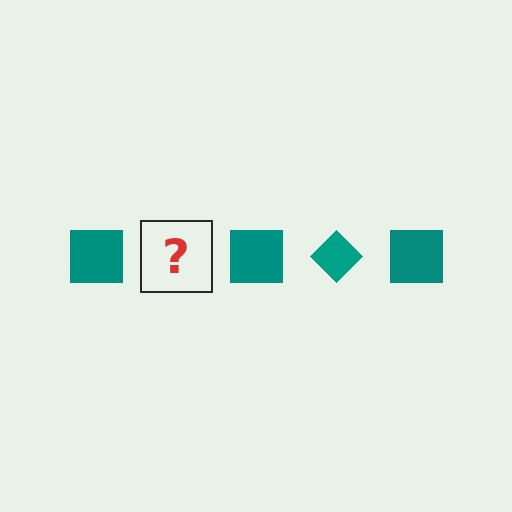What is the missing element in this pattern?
The missing element is a teal diamond.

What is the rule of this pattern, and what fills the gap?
The rule is that the pattern cycles through square, diamond shapes in teal. The gap should be filled with a teal diamond.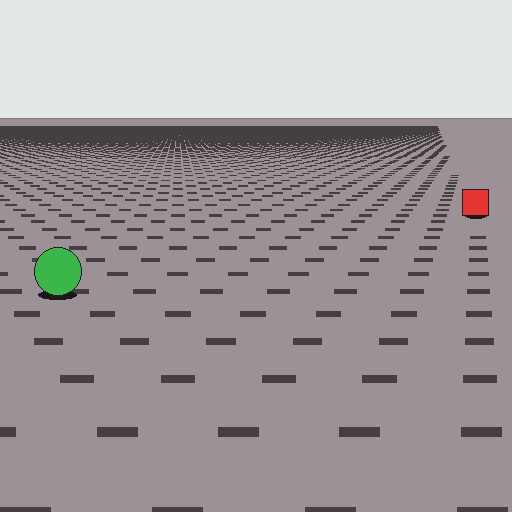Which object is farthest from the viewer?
The red square is farthest from the viewer. It appears smaller and the ground texture around it is denser.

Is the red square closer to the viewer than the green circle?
No. The green circle is closer — you can tell from the texture gradient: the ground texture is coarser near it.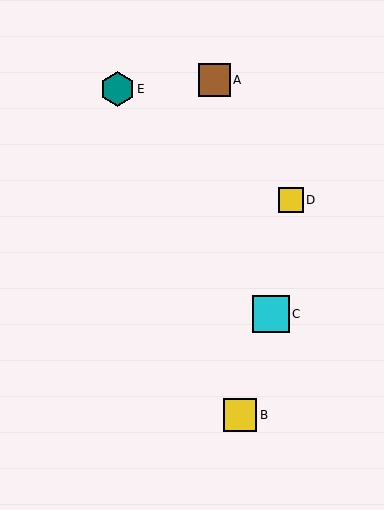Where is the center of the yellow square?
The center of the yellow square is at (291, 200).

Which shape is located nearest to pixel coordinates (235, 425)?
The yellow square (labeled B) at (240, 415) is nearest to that location.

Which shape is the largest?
The cyan square (labeled C) is the largest.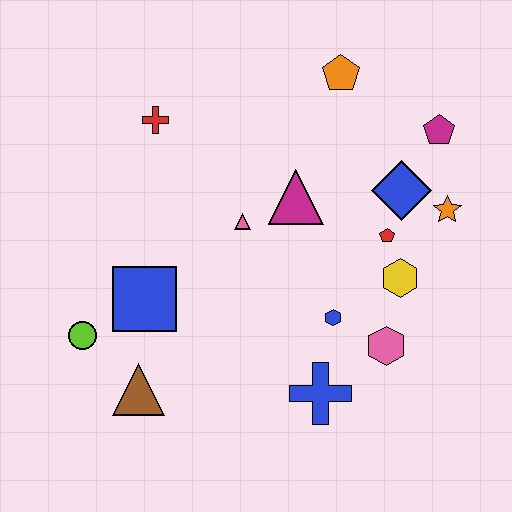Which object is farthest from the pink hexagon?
The red cross is farthest from the pink hexagon.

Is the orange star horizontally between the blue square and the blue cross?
No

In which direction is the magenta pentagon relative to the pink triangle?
The magenta pentagon is to the right of the pink triangle.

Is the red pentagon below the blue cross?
No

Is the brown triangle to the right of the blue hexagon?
No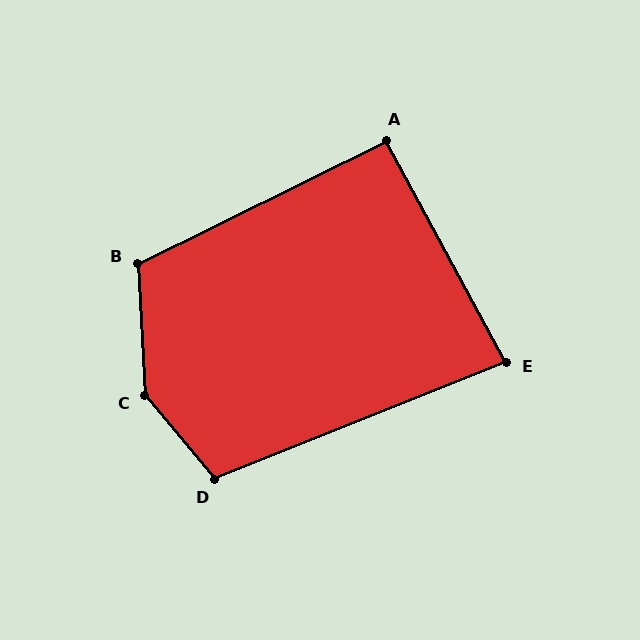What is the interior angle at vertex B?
Approximately 113 degrees (obtuse).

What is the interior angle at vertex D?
Approximately 108 degrees (obtuse).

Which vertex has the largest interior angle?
C, at approximately 143 degrees.